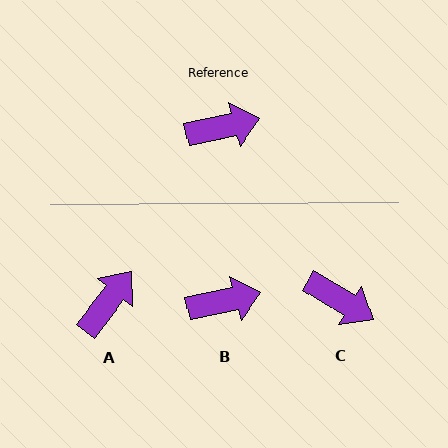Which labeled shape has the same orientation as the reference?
B.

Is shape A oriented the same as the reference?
No, it is off by about 39 degrees.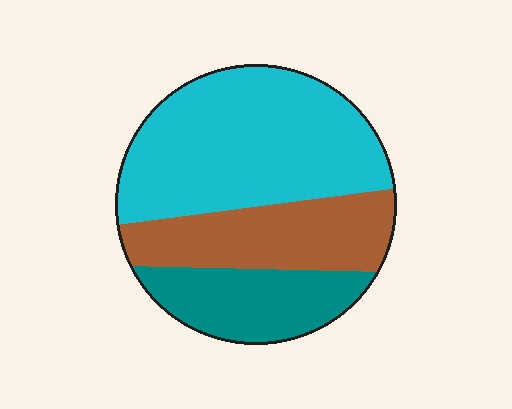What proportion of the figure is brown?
Brown takes up about one quarter (1/4) of the figure.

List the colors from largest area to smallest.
From largest to smallest: cyan, brown, teal.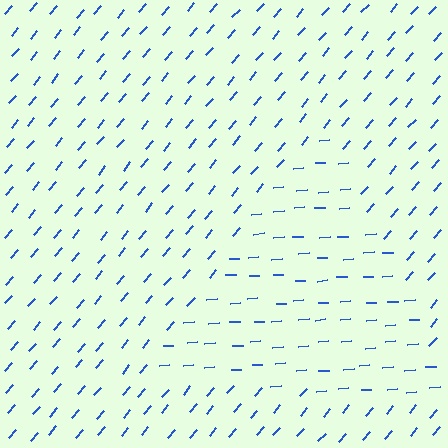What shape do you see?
I see a triangle.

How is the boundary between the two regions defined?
The boundary is defined purely by a change in line orientation (approximately 45 degrees difference). All lines are the same color and thickness.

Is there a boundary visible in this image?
Yes, there is a texture boundary formed by a change in line orientation.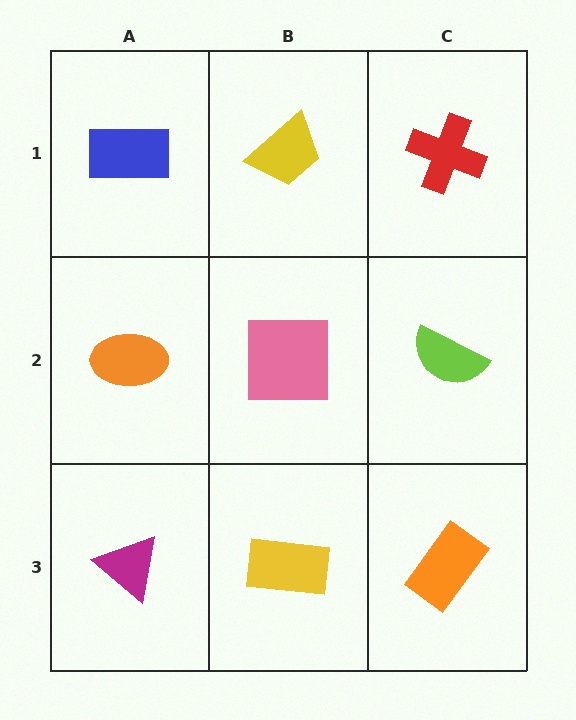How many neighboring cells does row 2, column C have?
3.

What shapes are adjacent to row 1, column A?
An orange ellipse (row 2, column A), a yellow trapezoid (row 1, column B).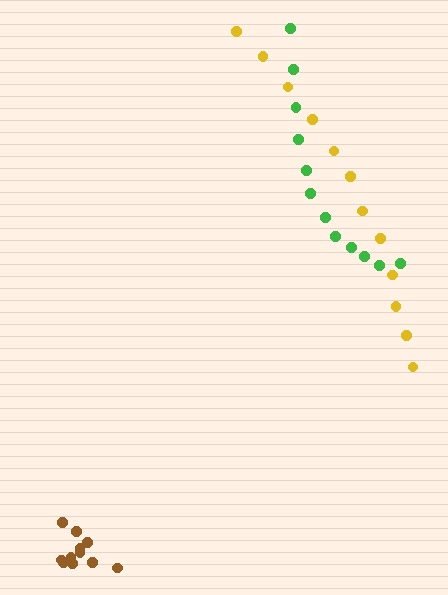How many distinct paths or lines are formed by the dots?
There are 3 distinct paths.